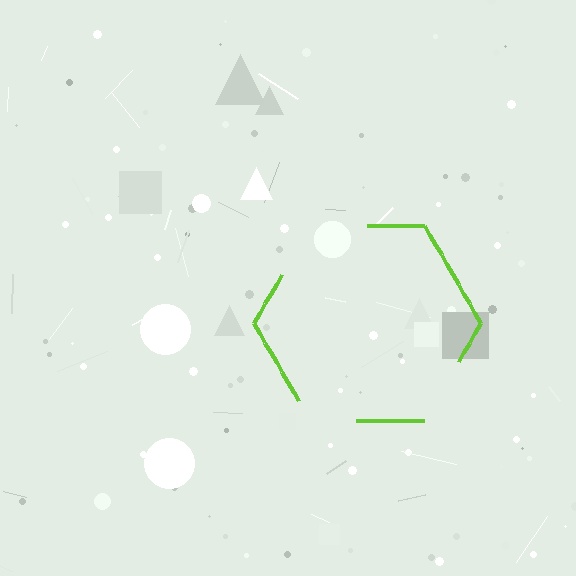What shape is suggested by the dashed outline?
The dashed outline suggests a hexagon.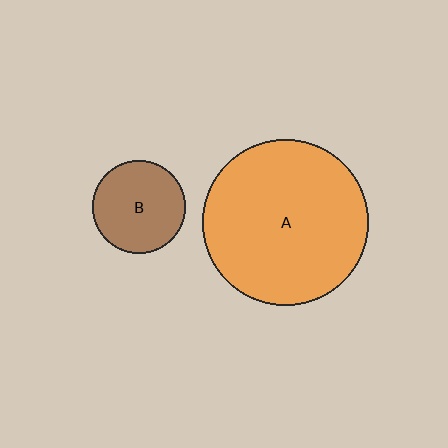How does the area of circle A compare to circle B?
Approximately 3.2 times.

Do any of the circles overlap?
No, none of the circles overlap.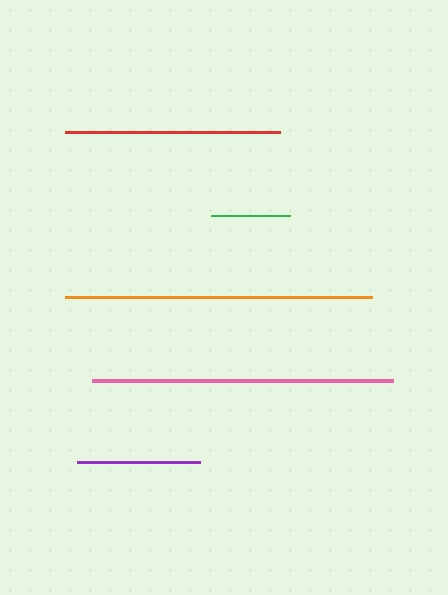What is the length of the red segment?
The red segment is approximately 216 pixels long.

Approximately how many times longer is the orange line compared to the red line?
The orange line is approximately 1.4 times the length of the red line.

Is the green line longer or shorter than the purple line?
The purple line is longer than the green line.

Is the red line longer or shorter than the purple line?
The red line is longer than the purple line.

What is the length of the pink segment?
The pink segment is approximately 301 pixels long.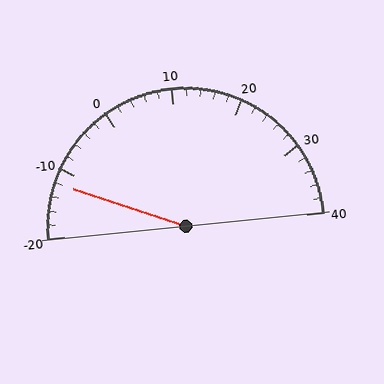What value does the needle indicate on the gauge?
The needle indicates approximately -12.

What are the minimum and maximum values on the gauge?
The gauge ranges from -20 to 40.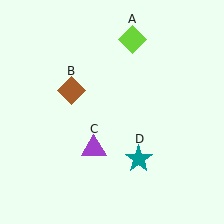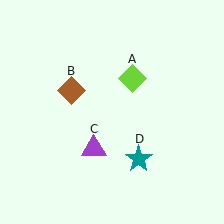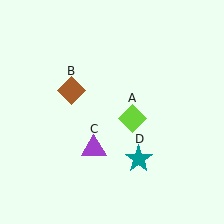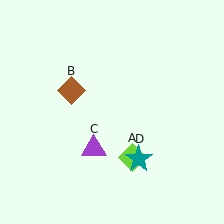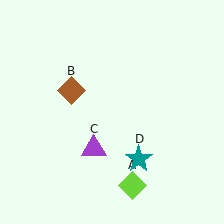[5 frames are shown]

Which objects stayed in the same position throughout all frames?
Brown diamond (object B) and purple triangle (object C) and teal star (object D) remained stationary.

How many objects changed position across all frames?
1 object changed position: lime diamond (object A).